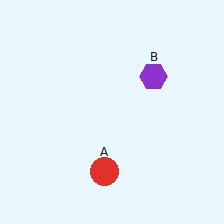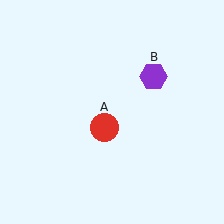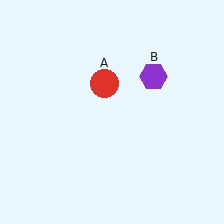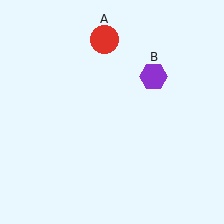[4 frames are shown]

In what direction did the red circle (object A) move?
The red circle (object A) moved up.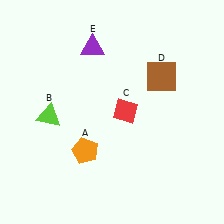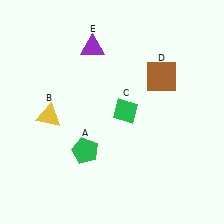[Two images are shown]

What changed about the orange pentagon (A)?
In Image 1, A is orange. In Image 2, it changed to green.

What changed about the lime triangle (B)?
In Image 1, B is lime. In Image 2, it changed to yellow.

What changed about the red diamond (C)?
In Image 1, C is red. In Image 2, it changed to green.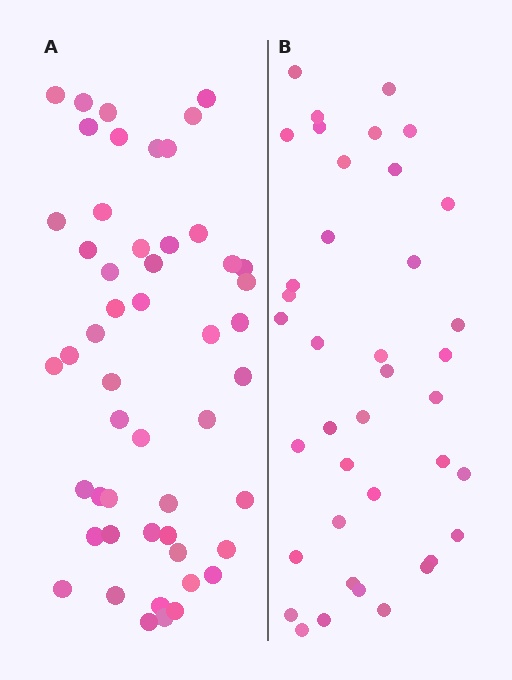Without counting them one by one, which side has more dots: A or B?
Region A (the left region) has more dots.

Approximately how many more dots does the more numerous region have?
Region A has roughly 12 or so more dots than region B.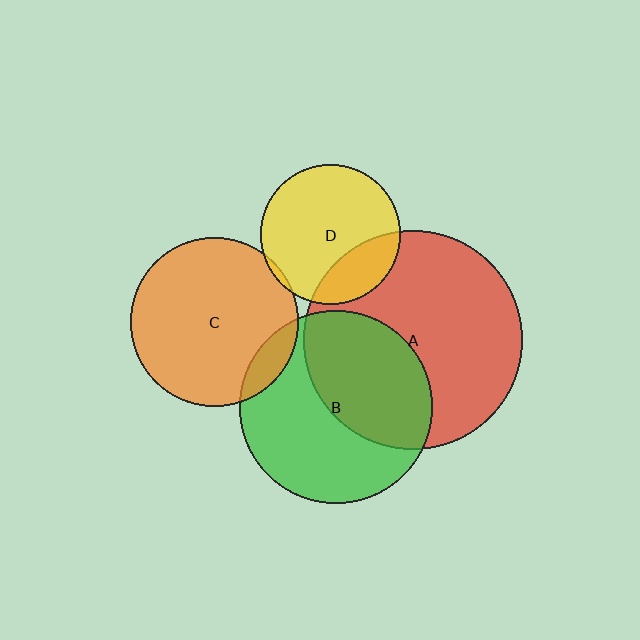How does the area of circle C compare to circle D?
Approximately 1.5 times.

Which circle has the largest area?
Circle A (red).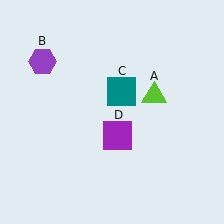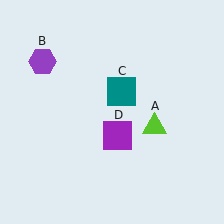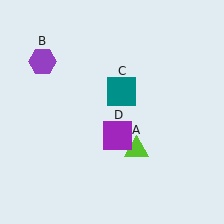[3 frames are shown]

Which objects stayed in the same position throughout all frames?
Purple hexagon (object B) and teal square (object C) and purple square (object D) remained stationary.